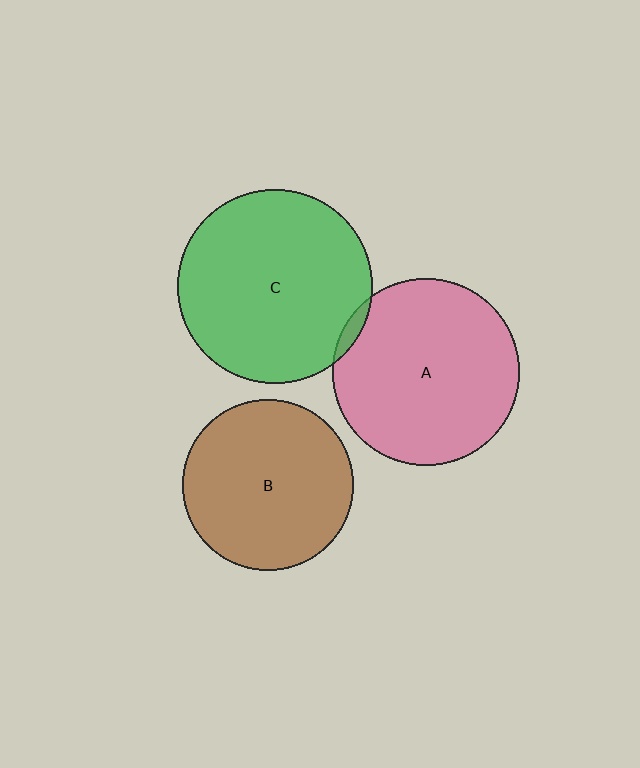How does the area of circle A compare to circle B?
Approximately 1.2 times.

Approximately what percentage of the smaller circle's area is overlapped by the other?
Approximately 5%.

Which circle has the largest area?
Circle C (green).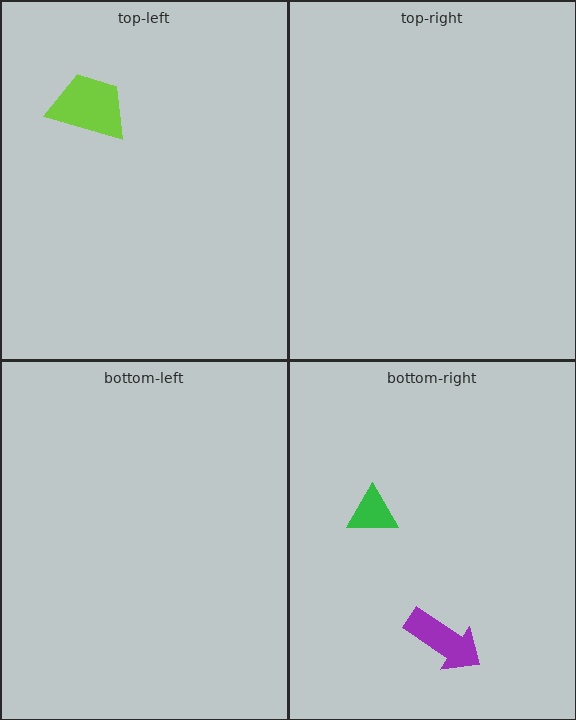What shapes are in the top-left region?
The lime trapezoid.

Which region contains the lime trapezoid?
The top-left region.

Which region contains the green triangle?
The bottom-right region.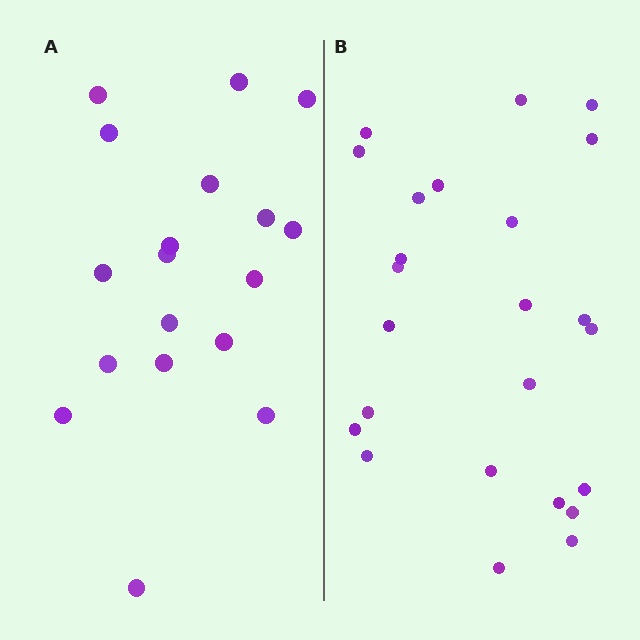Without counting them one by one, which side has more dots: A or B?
Region B (the right region) has more dots.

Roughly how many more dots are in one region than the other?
Region B has about 6 more dots than region A.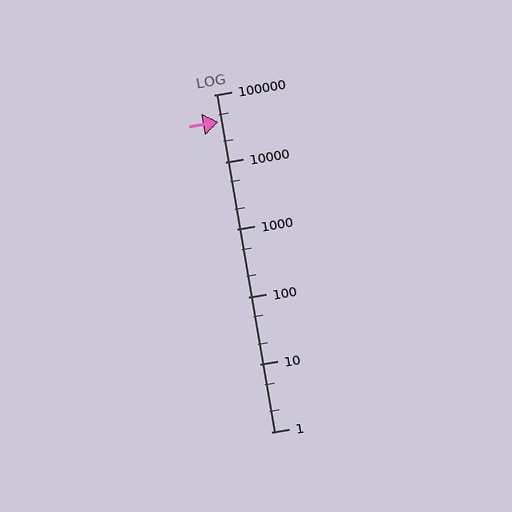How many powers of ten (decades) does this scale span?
The scale spans 5 decades, from 1 to 100000.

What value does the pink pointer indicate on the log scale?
The pointer indicates approximately 40000.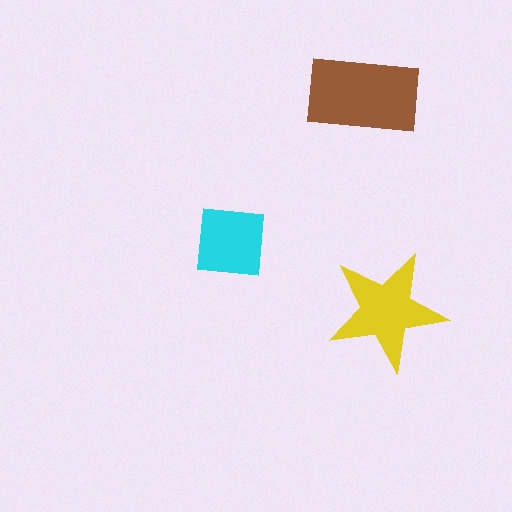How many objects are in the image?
There are 3 objects in the image.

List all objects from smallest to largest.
The cyan square, the yellow star, the brown rectangle.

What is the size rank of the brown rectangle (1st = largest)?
1st.